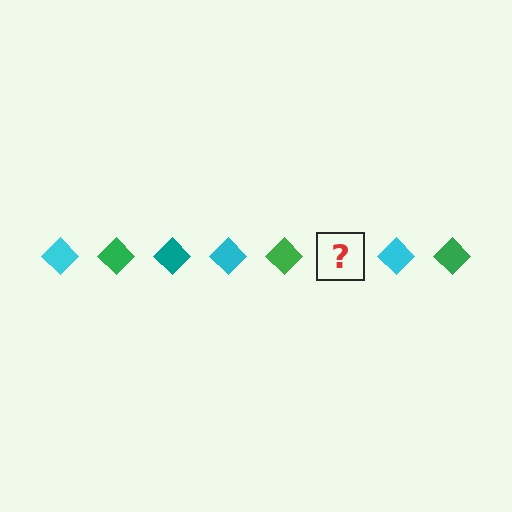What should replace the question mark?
The question mark should be replaced with a teal diamond.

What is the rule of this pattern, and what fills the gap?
The rule is that the pattern cycles through cyan, green, teal diamonds. The gap should be filled with a teal diamond.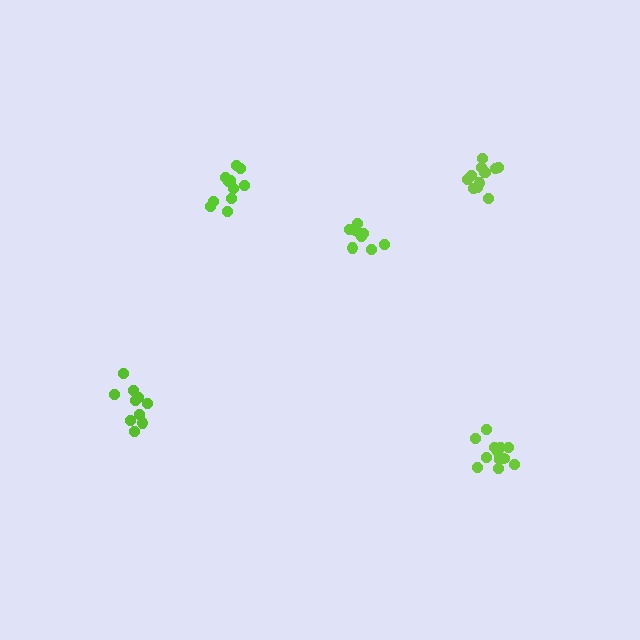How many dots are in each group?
Group 1: 13 dots, Group 2: 10 dots, Group 3: 11 dots, Group 4: 9 dots, Group 5: 13 dots (56 total).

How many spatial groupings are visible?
There are 5 spatial groupings.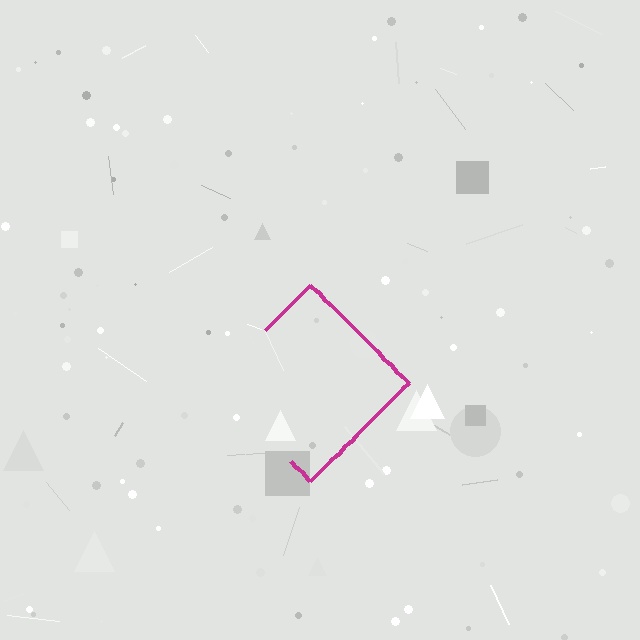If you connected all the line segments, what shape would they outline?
They would outline a diamond.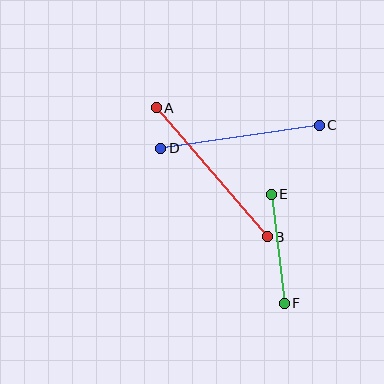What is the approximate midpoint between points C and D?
The midpoint is at approximately (240, 137) pixels.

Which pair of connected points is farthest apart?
Points A and B are farthest apart.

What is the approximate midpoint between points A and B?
The midpoint is at approximately (212, 172) pixels.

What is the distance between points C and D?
The distance is approximately 160 pixels.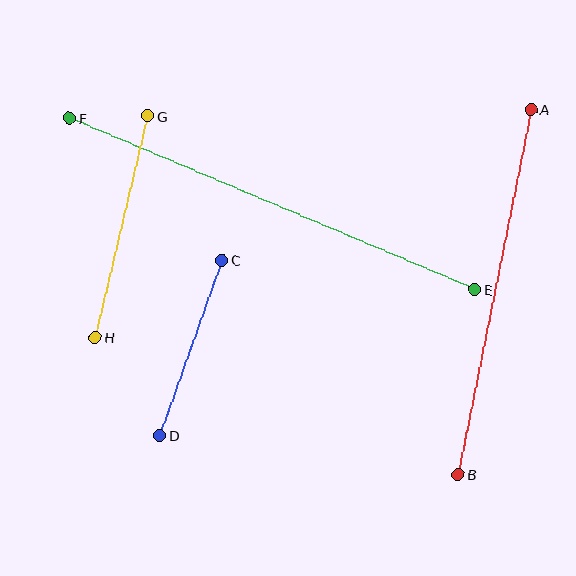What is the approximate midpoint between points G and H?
The midpoint is at approximately (121, 227) pixels.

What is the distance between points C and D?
The distance is approximately 186 pixels.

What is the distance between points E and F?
The distance is approximately 440 pixels.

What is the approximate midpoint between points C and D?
The midpoint is at approximately (191, 348) pixels.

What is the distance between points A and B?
The distance is approximately 372 pixels.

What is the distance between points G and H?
The distance is approximately 227 pixels.